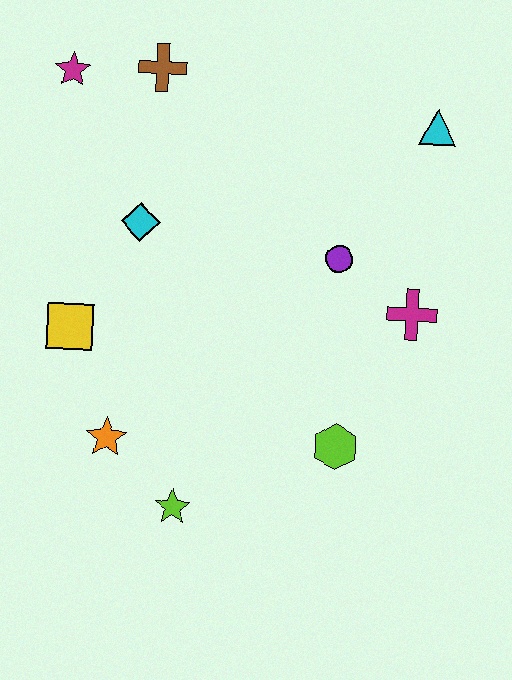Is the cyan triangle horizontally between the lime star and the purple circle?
No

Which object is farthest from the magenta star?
The lime hexagon is farthest from the magenta star.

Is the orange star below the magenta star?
Yes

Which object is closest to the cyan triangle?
The purple circle is closest to the cyan triangle.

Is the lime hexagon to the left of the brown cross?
No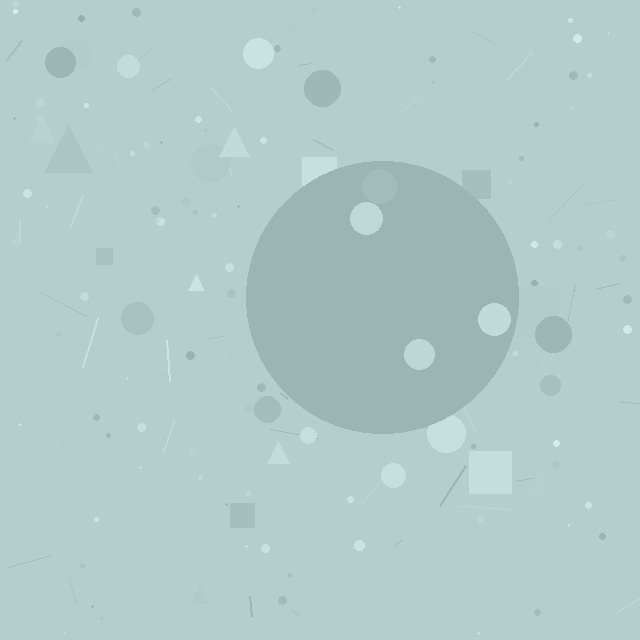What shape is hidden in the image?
A circle is hidden in the image.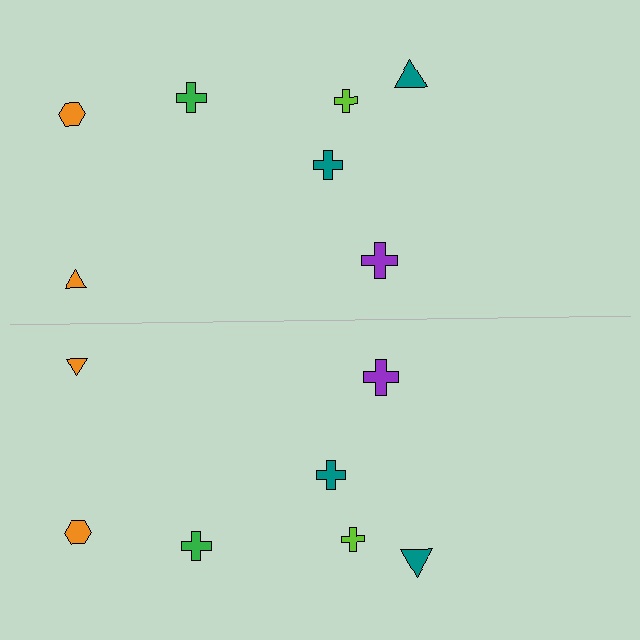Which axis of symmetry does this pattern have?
The pattern has a horizontal axis of symmetry running through the center of the image.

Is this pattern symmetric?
Yes, this pattern has bilateral (reflection) symmetry.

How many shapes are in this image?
There are 14 shapes in this image.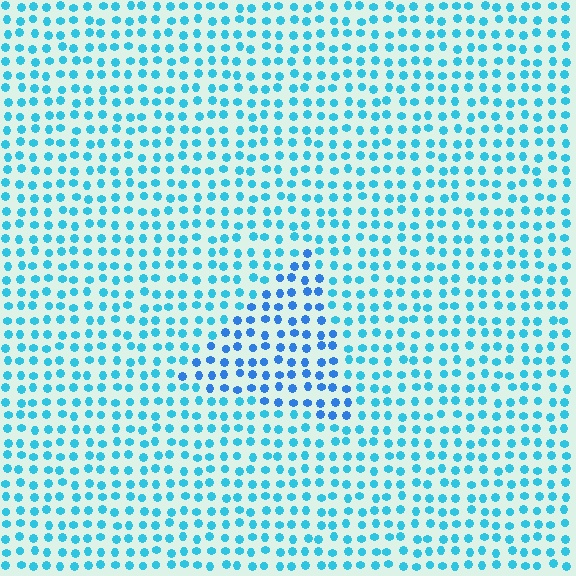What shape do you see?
I see a triangle.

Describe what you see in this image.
The image is filled with small cyan elements in a uniform arrangement. A triangle-shaped region is visible where the elements are tinted to a slightly different hue, forming a subtle color boundary.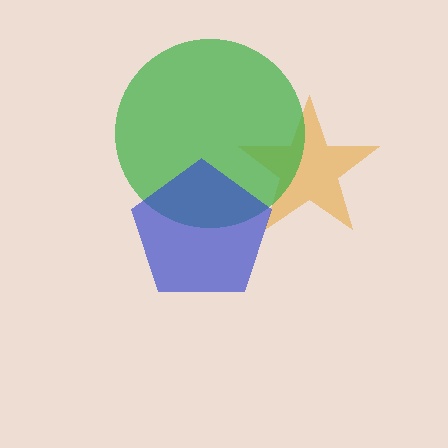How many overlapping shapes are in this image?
There are 3 overlapping shapes in the image.